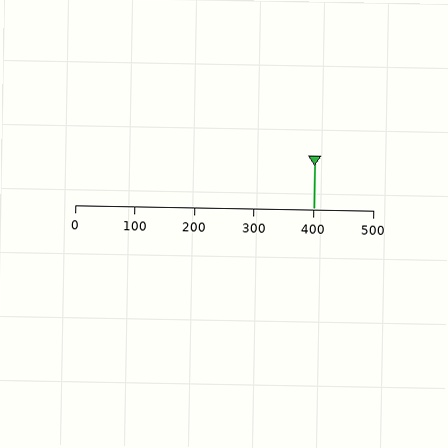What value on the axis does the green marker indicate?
The marker indicates approximately 400.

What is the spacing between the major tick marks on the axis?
The major ticks are spaced 100 apart.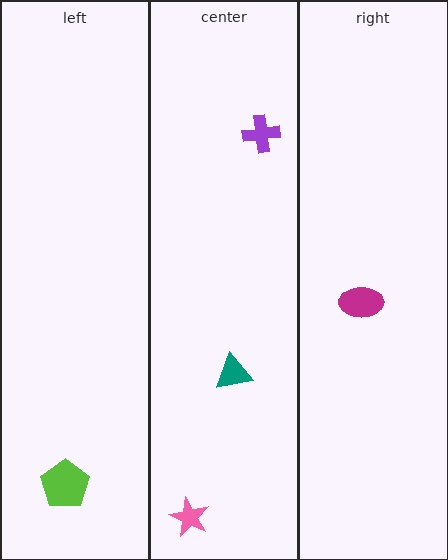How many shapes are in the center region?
3.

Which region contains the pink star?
The center region.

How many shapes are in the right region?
1.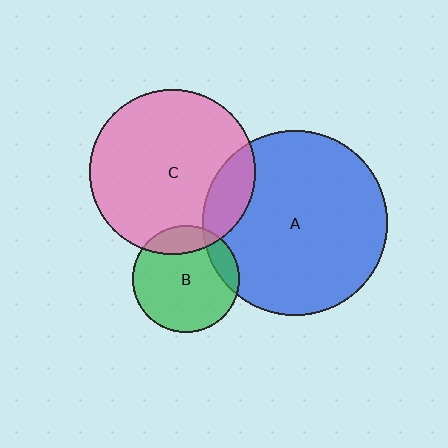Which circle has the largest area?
Circle A (blue).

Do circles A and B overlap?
Yes.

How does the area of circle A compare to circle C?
Approximately 1.2 times.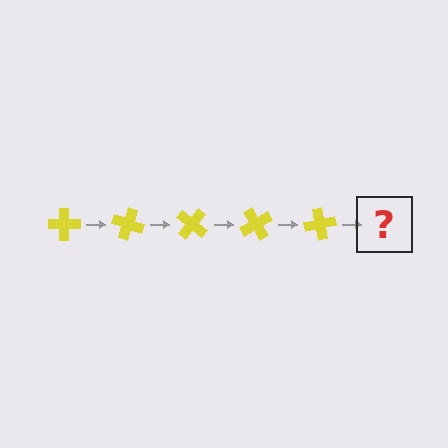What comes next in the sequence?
The next element should be a yellow cross rotated 100 degrees.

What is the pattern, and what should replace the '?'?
The pattern is that the cross rotates 20 degrees each step. The '?' should be a yellow cross rotated 100 degrees.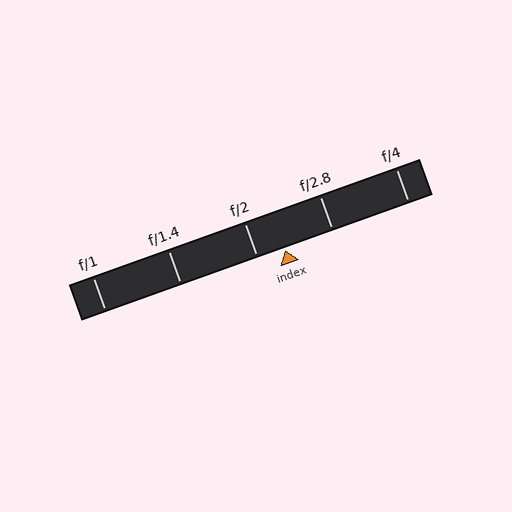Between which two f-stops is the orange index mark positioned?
The index mark is between f/2 and f/2.8.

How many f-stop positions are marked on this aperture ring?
There are 5 f-stop positions marked.